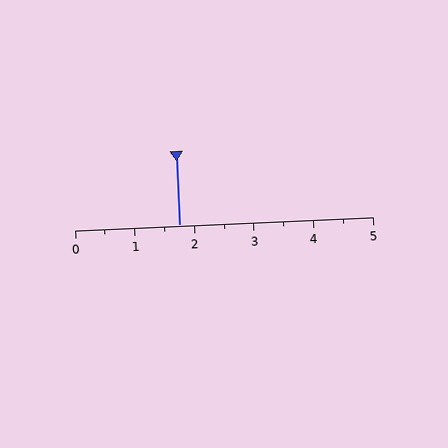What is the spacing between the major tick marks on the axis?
The major ticks are spaced 1 apart.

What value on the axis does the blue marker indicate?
The marker indicates approximately 1.8.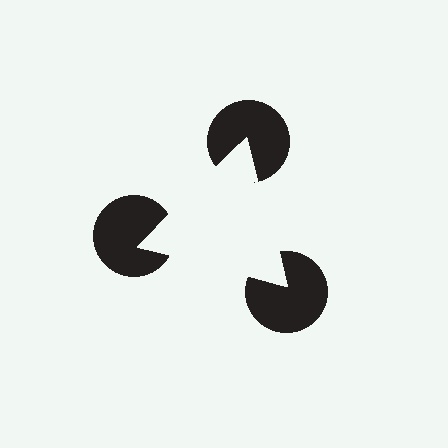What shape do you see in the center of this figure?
An illusory triangle — its edges are inferred from the aligned wedge cuts in the pac-man discs, not physically drawn.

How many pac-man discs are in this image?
There are 3 — one at each vertex of the illusory triangle.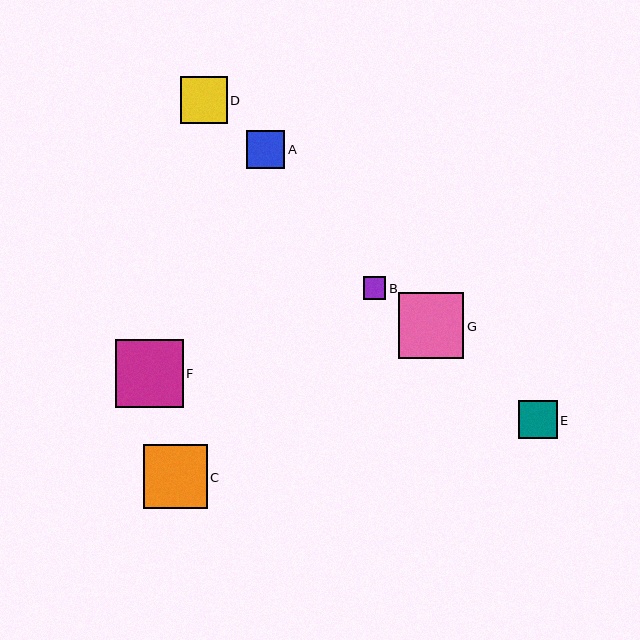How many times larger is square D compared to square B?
Square D is approximately 2.1 times the size of square B.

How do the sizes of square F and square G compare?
Square F and square G are approximately the same size.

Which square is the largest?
Square F is the largest with a size of approximately 68 pixels.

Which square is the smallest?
Square B is the smallest with a size of approximately 22 pixels.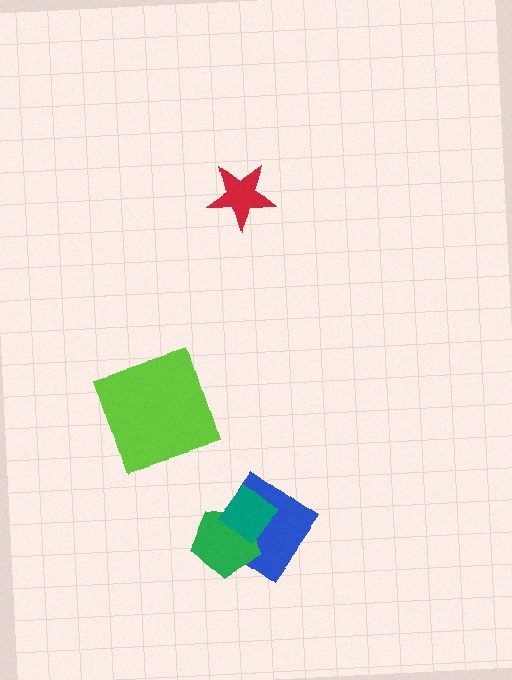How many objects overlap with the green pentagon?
2 objects overlap with the green pentagon.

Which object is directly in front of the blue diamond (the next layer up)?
The green pentagon is directly in front of the blue diamond.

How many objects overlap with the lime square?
0 objects overlap with the lime square.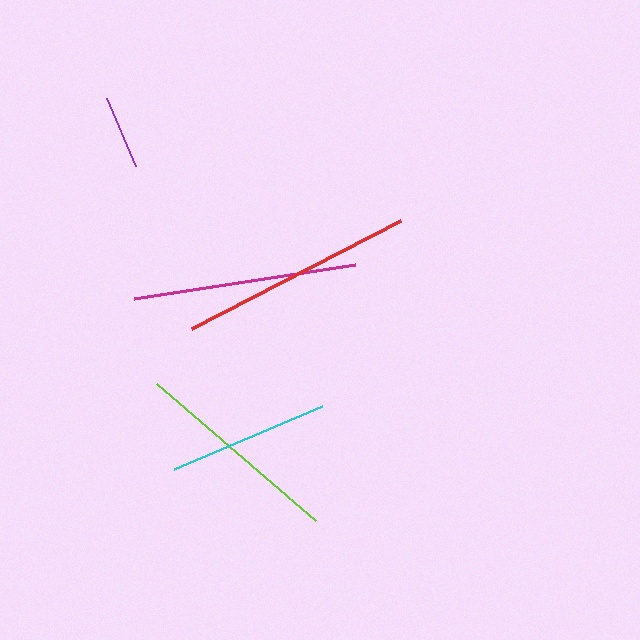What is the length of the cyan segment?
The cyan segment is approximately 160 pixels long.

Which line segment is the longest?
The red line is the longest at approximately 235 pixels.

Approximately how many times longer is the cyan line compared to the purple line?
The cyan line is approximately 2.2 times the length of the purple line.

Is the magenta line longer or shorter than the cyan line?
The magenta line is longer than the cyan line.